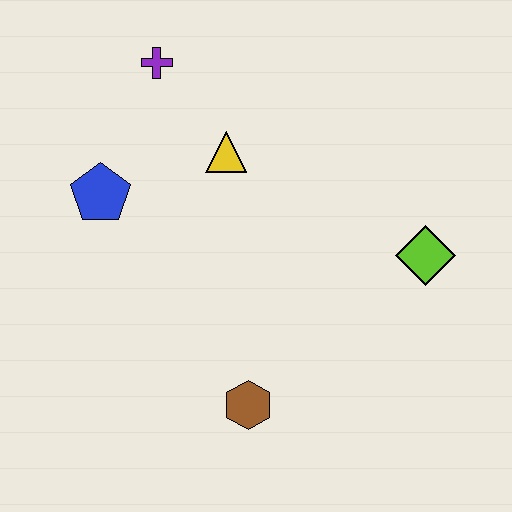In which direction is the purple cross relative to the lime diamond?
The purple cross is to the left of the lime diamond.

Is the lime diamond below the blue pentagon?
Yes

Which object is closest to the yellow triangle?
The purple cross is closest to the yellow triangle.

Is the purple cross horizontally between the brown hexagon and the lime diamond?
No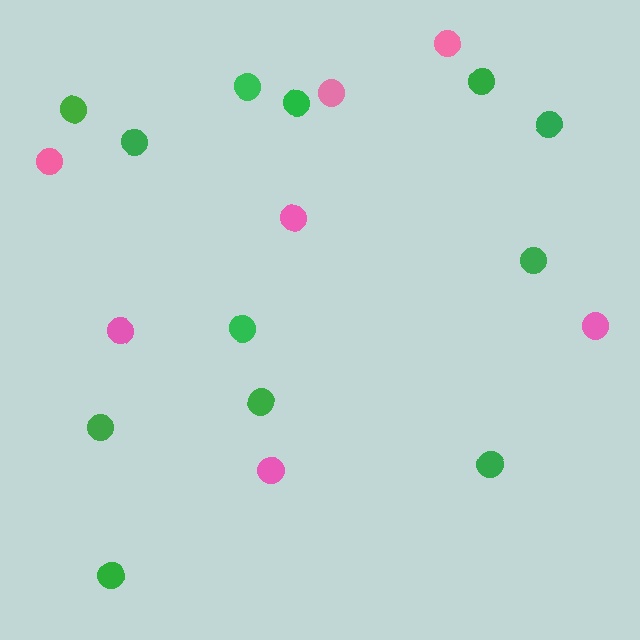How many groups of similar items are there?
There are 2 groups: one group of pink circles (7) and one group of green circles (12).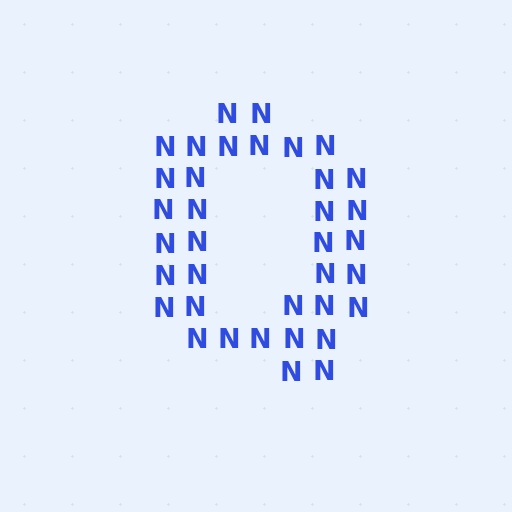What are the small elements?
The small elements are letter N's.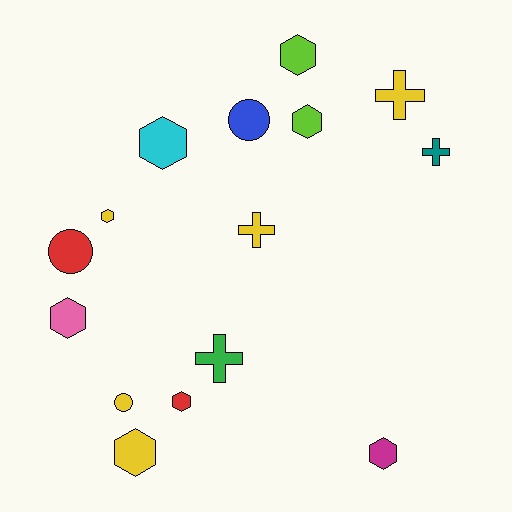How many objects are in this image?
There are 15 objects.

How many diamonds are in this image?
There are no diamonds.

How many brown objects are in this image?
There are no brown objects.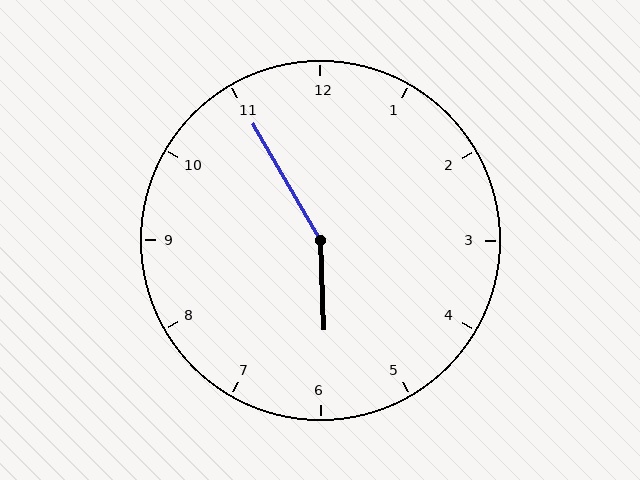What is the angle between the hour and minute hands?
Approximately 152 degrees.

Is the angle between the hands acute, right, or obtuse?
It is obtuse.